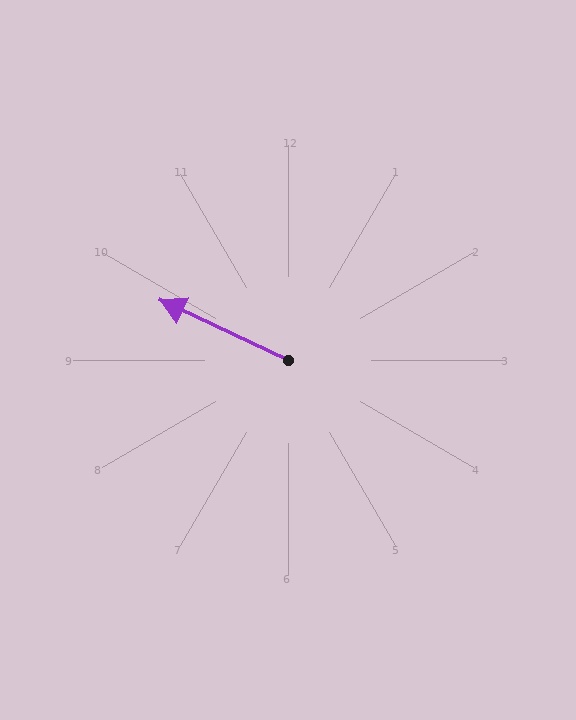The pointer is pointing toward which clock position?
Roughly 10 o'clock.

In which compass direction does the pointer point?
Northwest.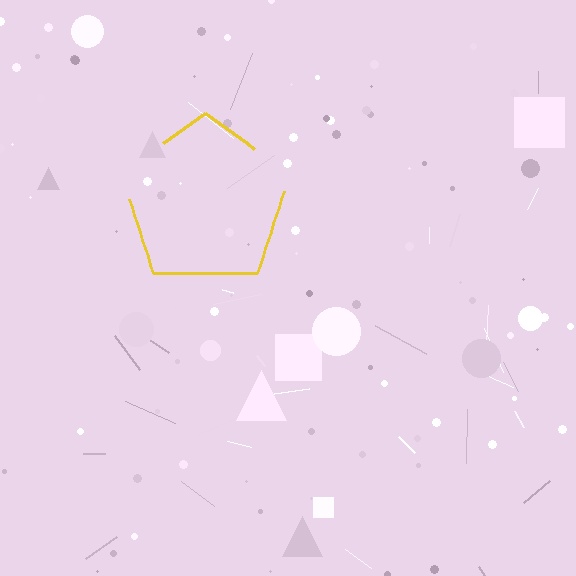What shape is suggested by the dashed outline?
The dashed outline suggests a pentagon.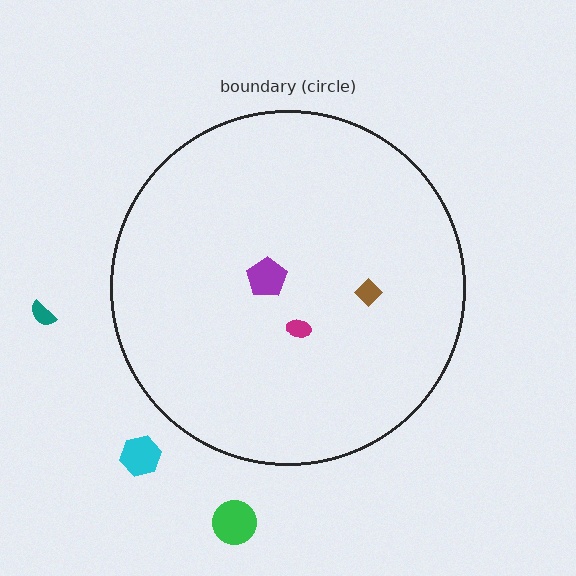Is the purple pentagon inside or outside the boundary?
Inside.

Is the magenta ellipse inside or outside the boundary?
Inside.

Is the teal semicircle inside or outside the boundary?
Outside.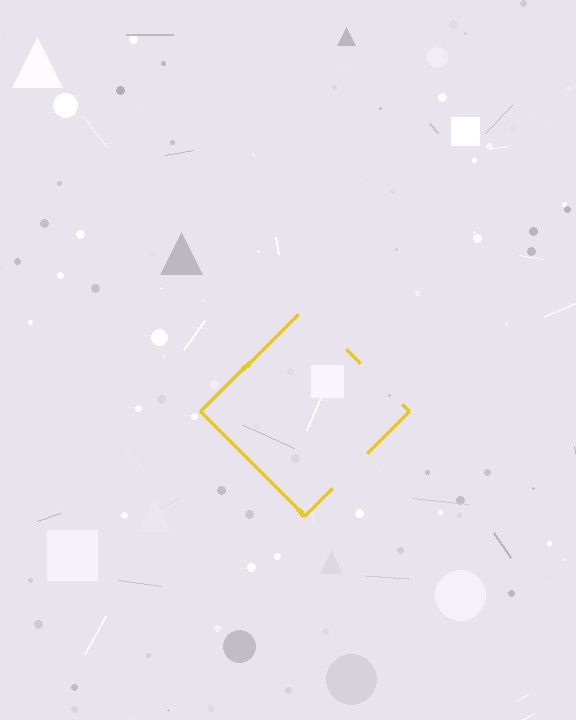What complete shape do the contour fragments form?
The contour fragments form a diamond.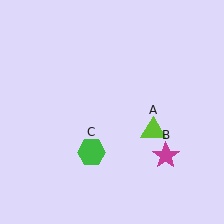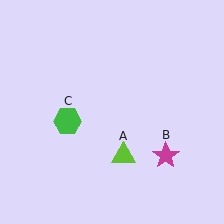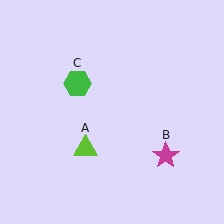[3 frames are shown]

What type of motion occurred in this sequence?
The lime triangle (object A), green hexagon (object C) rotated clockwise around the center of the scene.